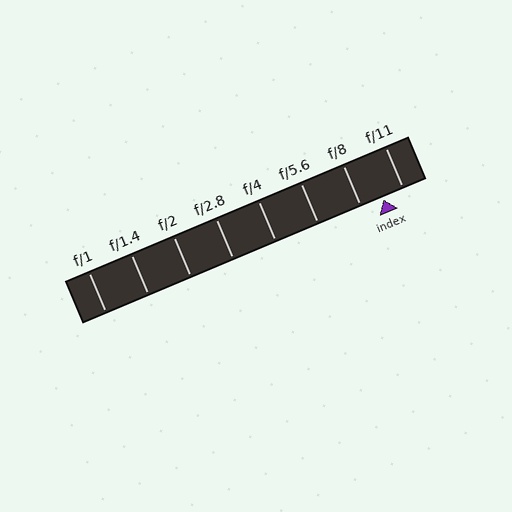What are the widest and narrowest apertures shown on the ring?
The widest aperture shown is f/1 and the narrowest is f/11.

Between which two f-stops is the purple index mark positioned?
The index mark is between f/8 and f/11.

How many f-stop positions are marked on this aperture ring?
There are 8 f-stop positions marked.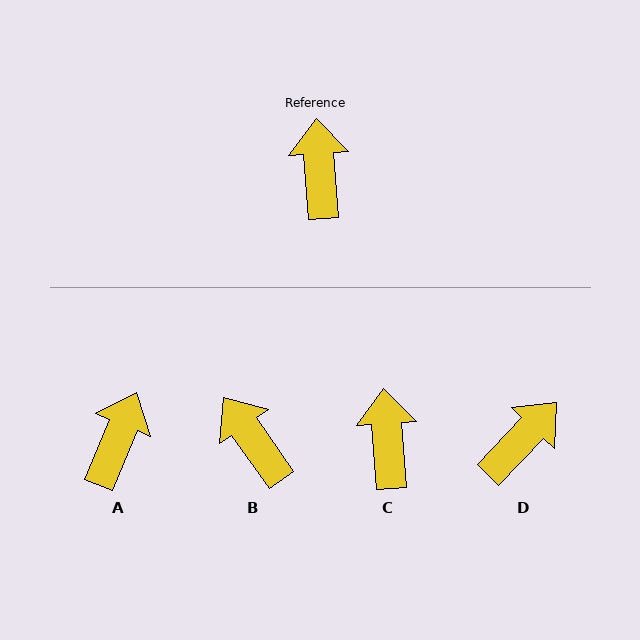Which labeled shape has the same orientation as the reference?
C.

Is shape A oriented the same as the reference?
No, it is off by about 26 degrees.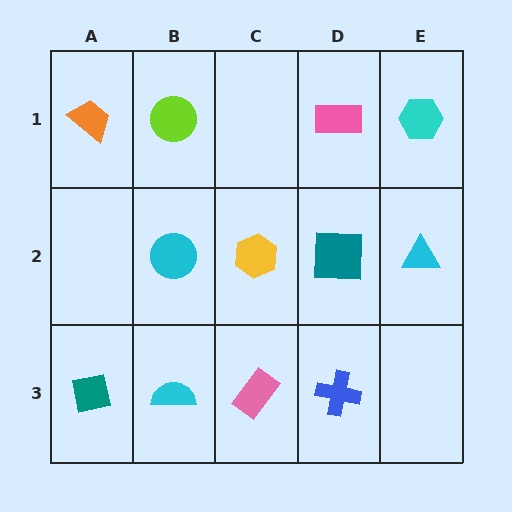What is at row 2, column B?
A cyan circle.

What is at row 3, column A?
A teal square.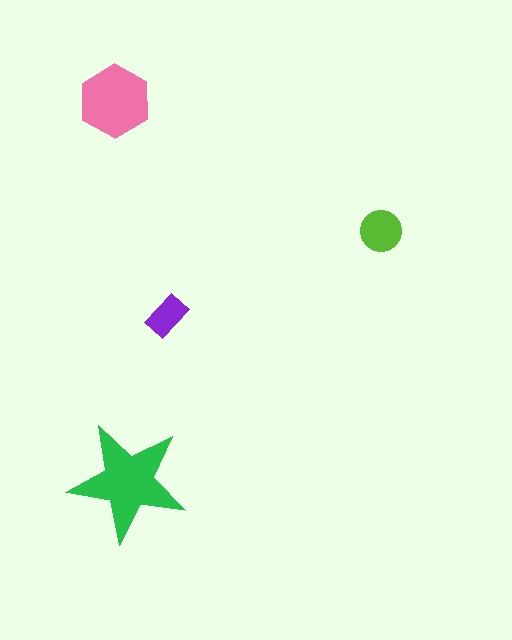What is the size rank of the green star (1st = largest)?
1st.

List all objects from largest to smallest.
The green star, the pink hexagon, the lime circle, the purple rectangle.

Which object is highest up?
The pink hexagon is topmost.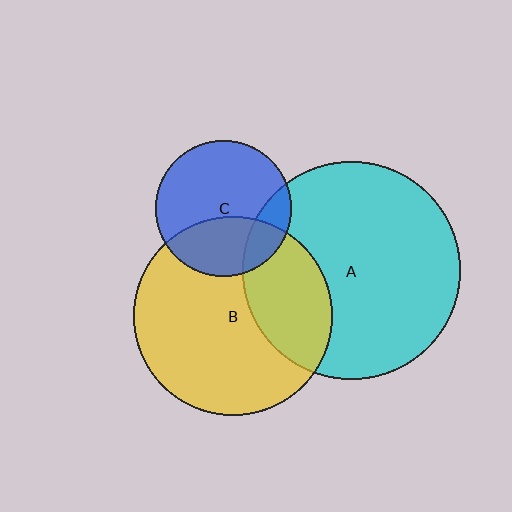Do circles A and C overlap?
Yes.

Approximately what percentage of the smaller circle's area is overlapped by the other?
Approximately 15%.